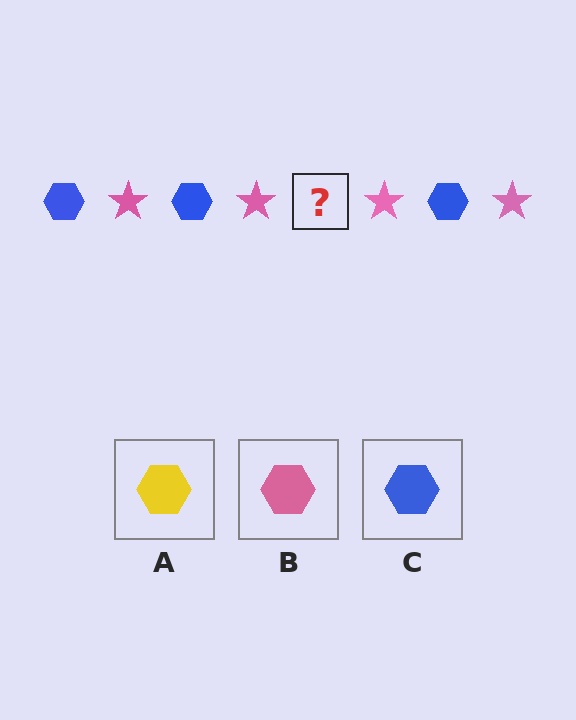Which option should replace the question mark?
Option C.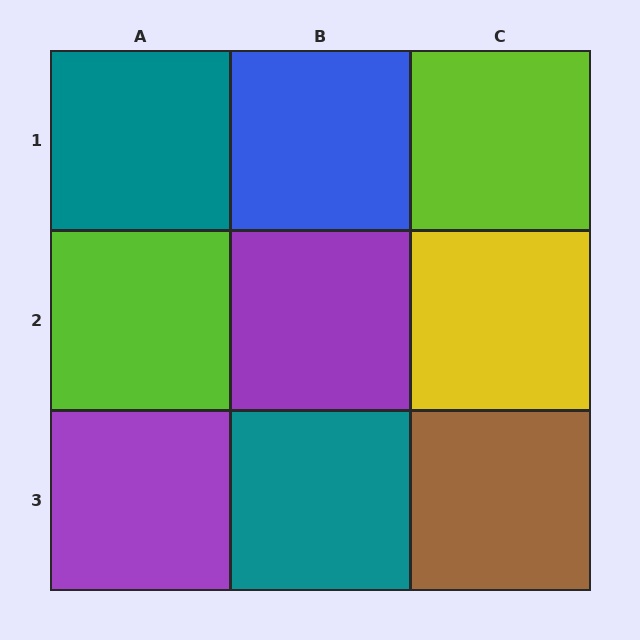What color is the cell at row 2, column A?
Lime.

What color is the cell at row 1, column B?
Blue.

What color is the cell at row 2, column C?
Yellow.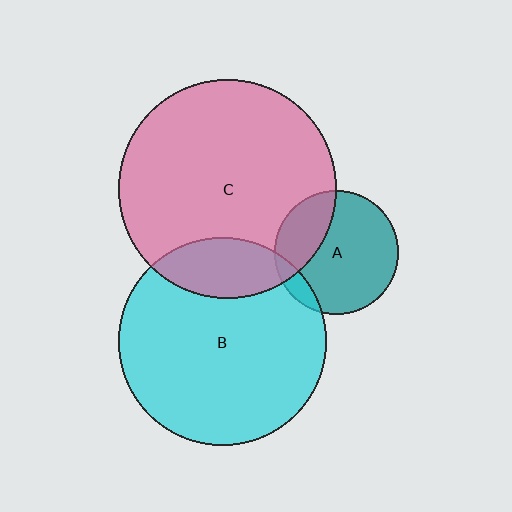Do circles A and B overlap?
Yes.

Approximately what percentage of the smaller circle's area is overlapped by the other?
Approximately 10%.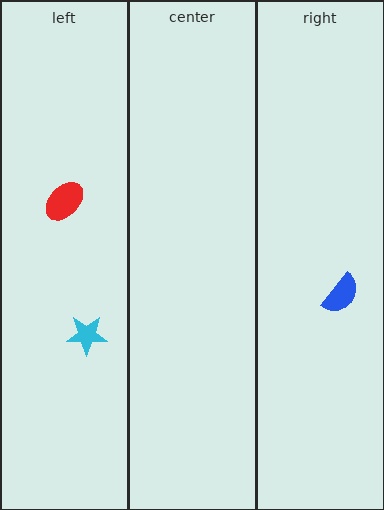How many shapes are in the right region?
1.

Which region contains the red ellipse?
The left region.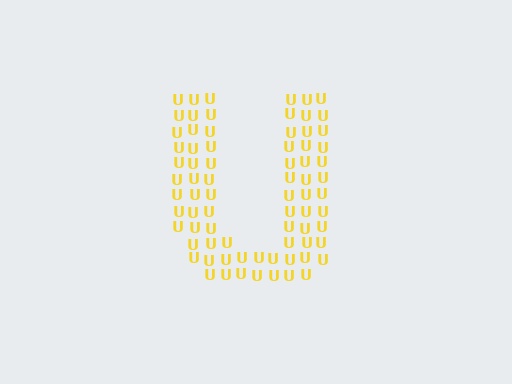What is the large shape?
The large shape is the letter U.